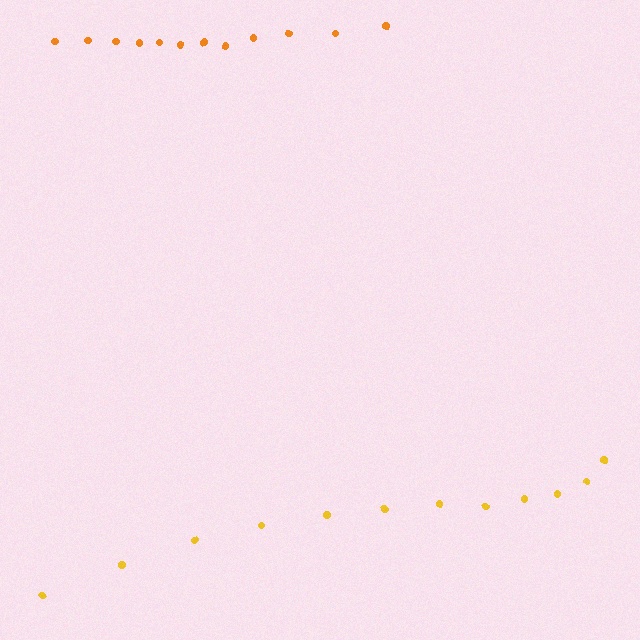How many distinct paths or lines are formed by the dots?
There are 2 distinct paths.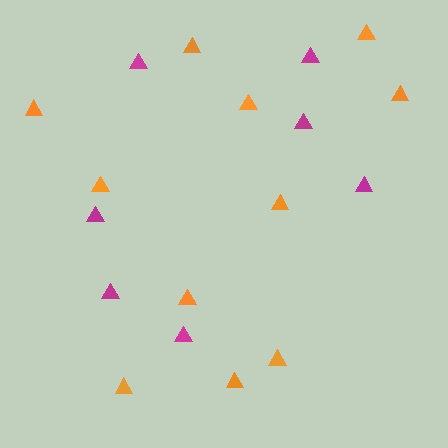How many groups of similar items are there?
There are 2 groups: one group of magenta triangles (7) and one group of orange triangles (11).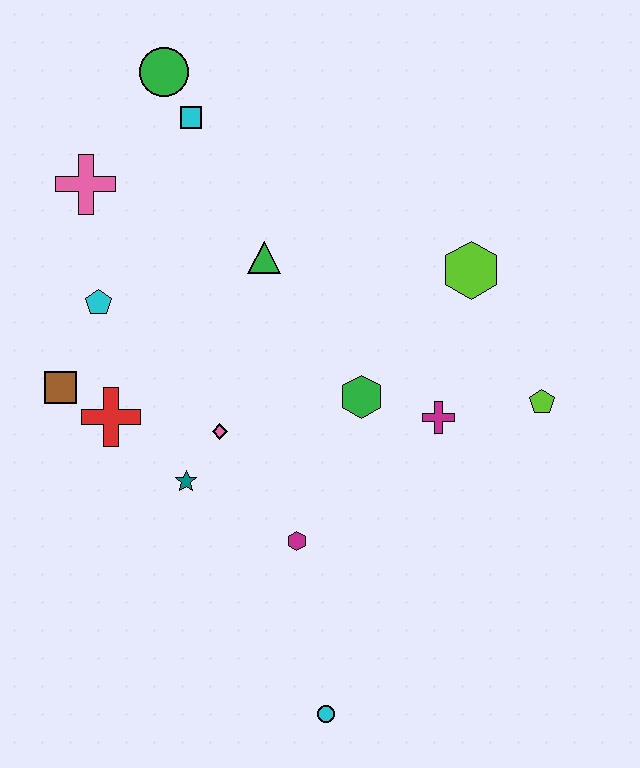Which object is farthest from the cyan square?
The cyan circle is farthest from the cyan square.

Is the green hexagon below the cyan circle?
No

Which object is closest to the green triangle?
The cyan square is closest to the green triangle.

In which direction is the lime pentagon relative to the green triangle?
The lime pentagon is to the right of the green triangle.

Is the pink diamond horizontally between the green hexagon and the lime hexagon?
No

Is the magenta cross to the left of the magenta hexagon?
No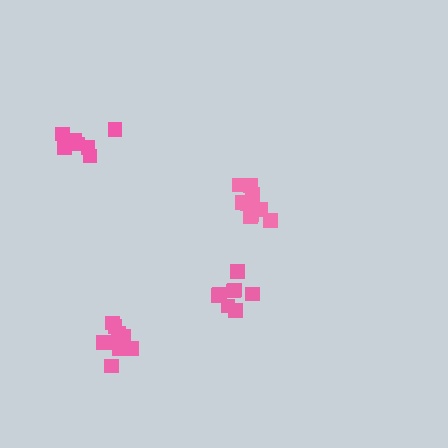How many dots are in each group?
Group 1: 10 dots, Group 2: 12 dots, Group 3: 8 dots, Group 4: 9 dots (39 total).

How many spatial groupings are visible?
There are 4 spatial groupings.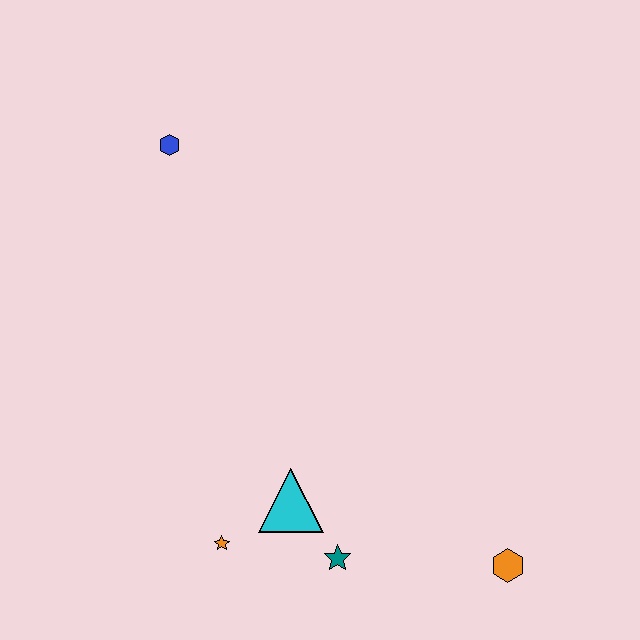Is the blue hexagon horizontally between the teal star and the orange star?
No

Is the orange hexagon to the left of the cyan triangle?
No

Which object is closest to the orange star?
The cyan triangle is closest to the orange star.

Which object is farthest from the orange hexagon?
The blue hexagon is farthest from the orange hexagon.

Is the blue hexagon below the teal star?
No